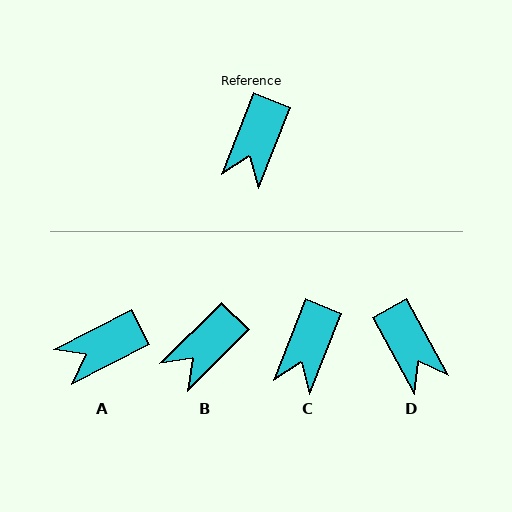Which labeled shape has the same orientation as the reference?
C.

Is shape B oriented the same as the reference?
No, it is off by about 24 degrees.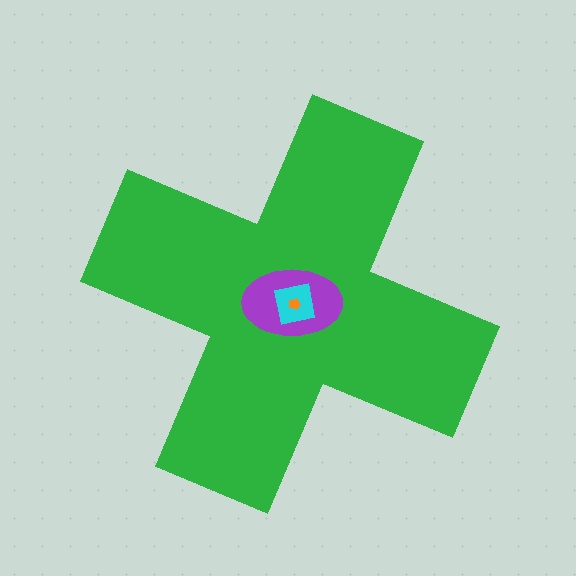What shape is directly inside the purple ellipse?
The cyan square.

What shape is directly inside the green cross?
The purple ellipse.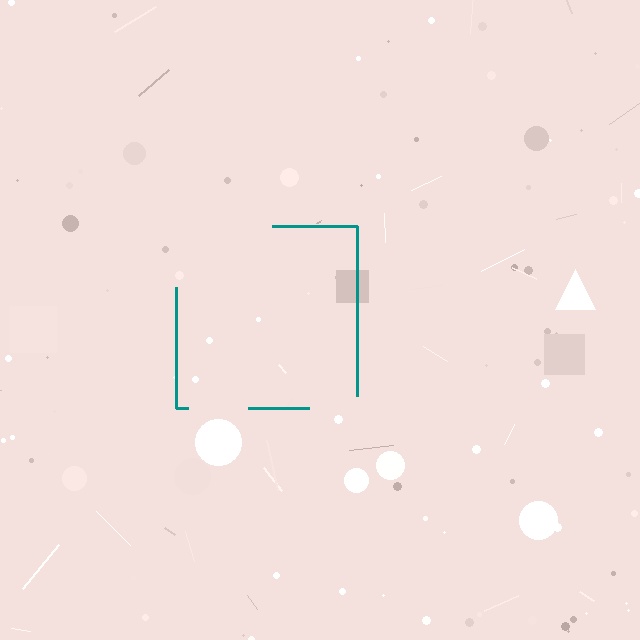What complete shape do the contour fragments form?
The contour fragments form a square.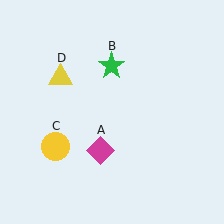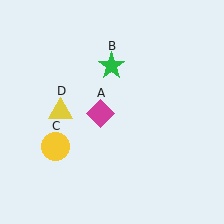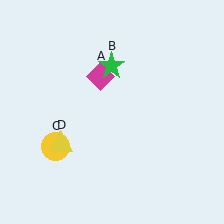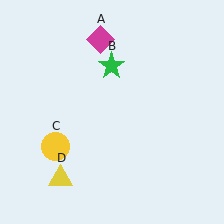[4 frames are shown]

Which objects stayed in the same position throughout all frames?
Green star (object B) and yellow circle (object C) remained stationary.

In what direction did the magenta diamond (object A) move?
The magenta diamond (object A) moved up.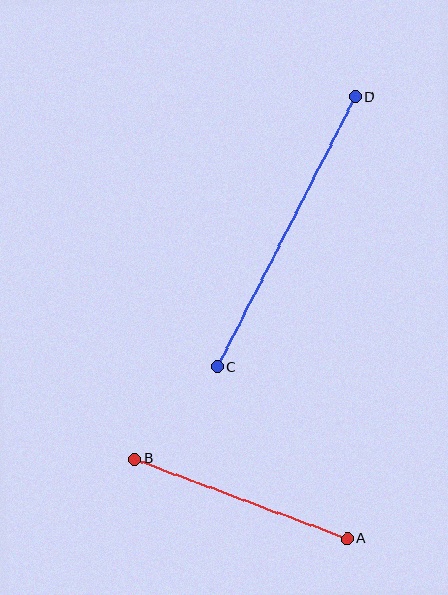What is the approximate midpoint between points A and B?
The midpoint is at approximately (241, 499) pixels.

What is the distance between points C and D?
The distance is approximately 303 pixels.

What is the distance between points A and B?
The distance is approximately 227 pixels.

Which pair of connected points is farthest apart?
Points C and D are farthest apart.